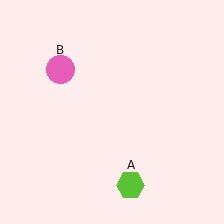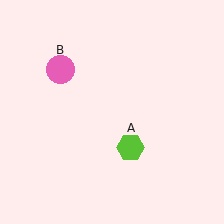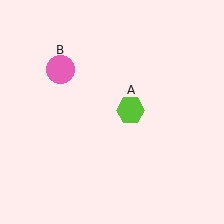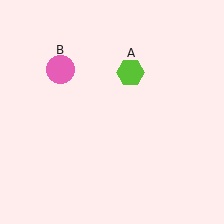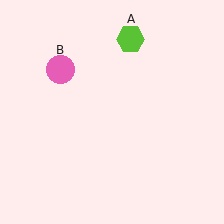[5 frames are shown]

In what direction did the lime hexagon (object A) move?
The lime hexagon (object A) moved up.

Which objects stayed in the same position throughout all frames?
Pink circle (object B) remained stationary.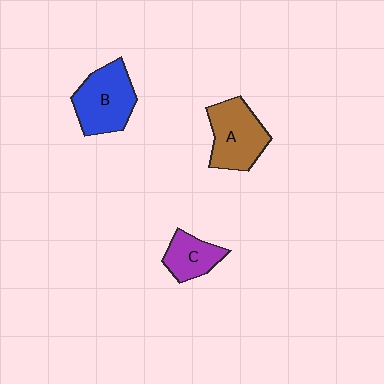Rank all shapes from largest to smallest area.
From largest to smallest: B (blue), A (brown), C (purple).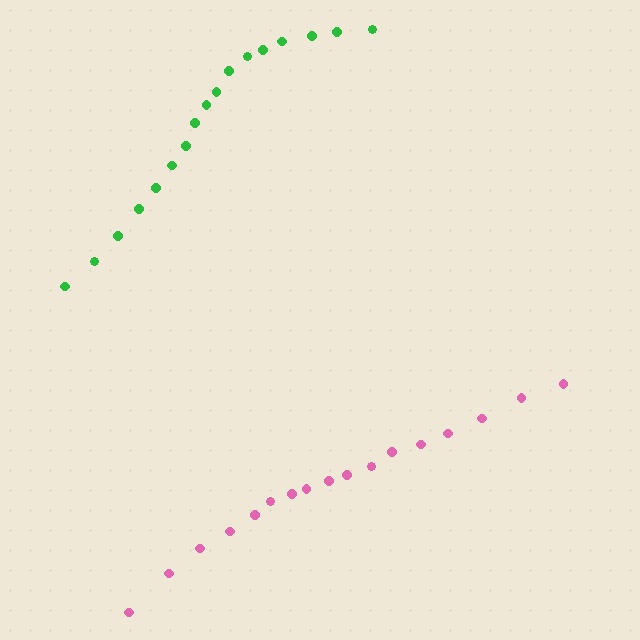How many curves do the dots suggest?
There are 2 distinct paths.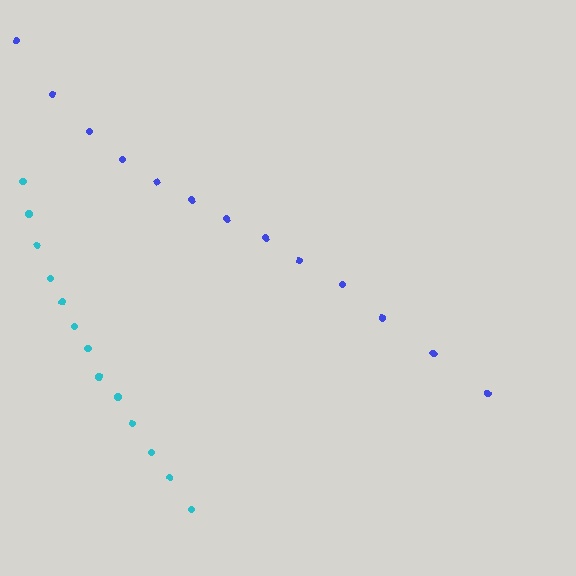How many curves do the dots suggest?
There are 2 distinct paths.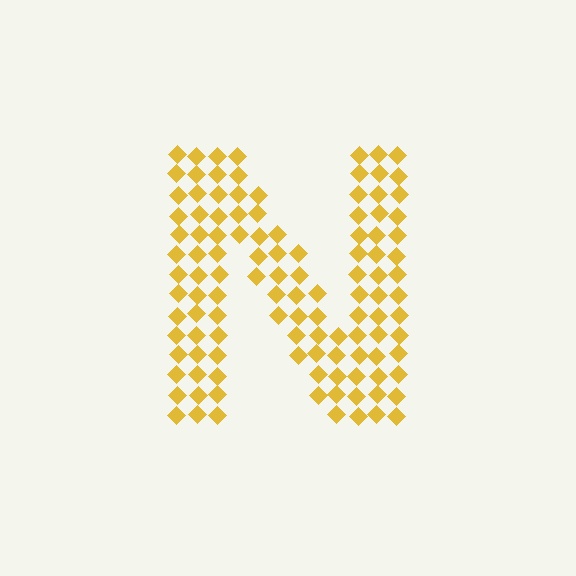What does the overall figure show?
The overall figure shows the letter N.